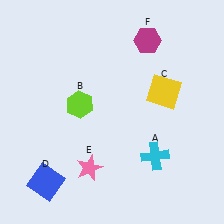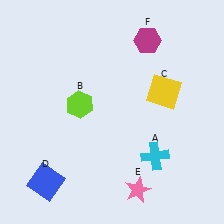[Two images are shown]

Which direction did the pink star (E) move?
The pink star (E) moved right.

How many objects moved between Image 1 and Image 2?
1 object moved between the two images.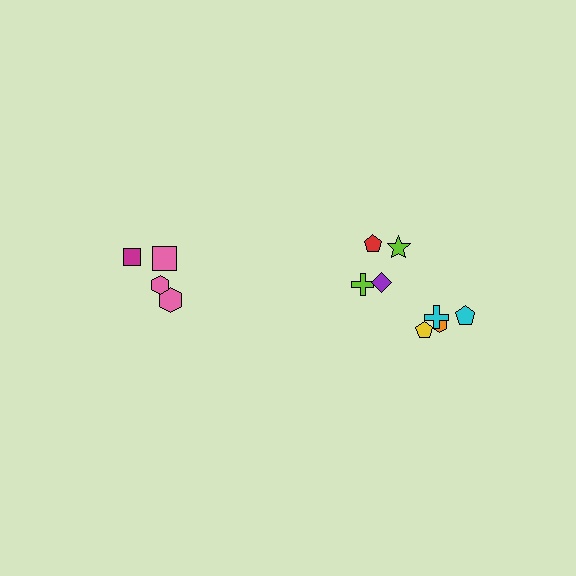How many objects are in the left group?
There are 4 objects.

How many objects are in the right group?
There are 8 objects.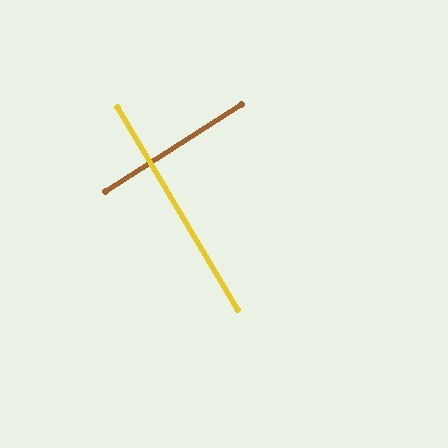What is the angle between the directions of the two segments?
Approximately 88 degrees.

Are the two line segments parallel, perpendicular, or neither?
Perpendicular — they meet at approximately 88°.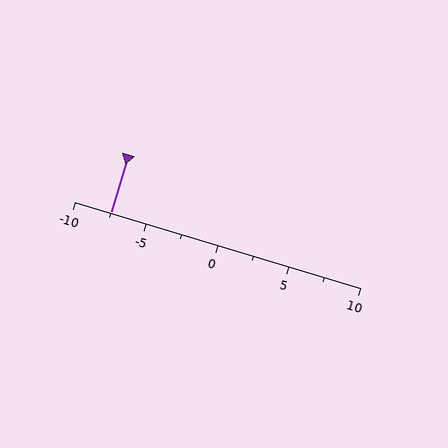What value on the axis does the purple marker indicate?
The marker indicates approximately -7.5.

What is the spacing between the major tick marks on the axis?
The major ticks are spaced 5 apart.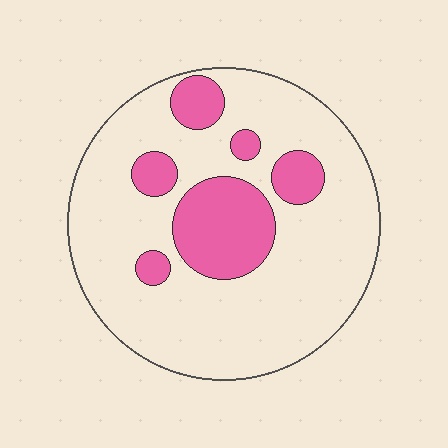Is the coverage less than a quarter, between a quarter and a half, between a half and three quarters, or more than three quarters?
Less than a quarter.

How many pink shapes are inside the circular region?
6.